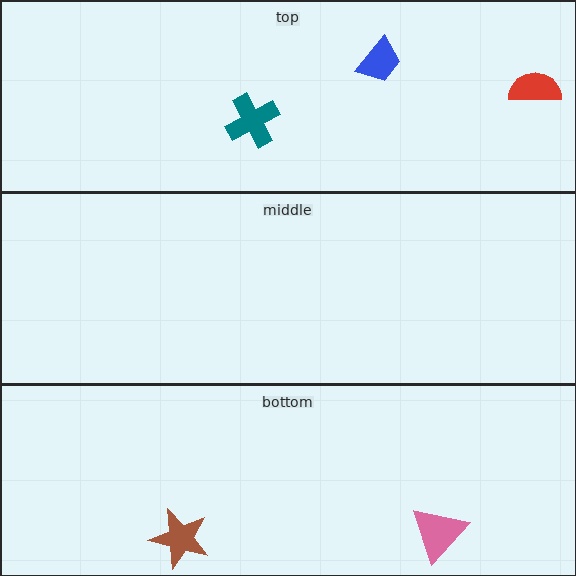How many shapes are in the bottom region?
2.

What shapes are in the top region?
The red semicircle, the blue trapezoid, the teal cross.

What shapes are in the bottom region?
The brown star, the pink triangle.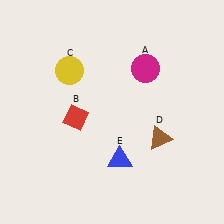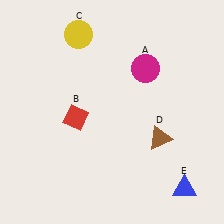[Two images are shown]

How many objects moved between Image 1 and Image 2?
2 objects moved between the two images.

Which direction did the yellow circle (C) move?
The yellow circle (C) moved up.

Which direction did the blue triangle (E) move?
The blue triangle (E) moved right.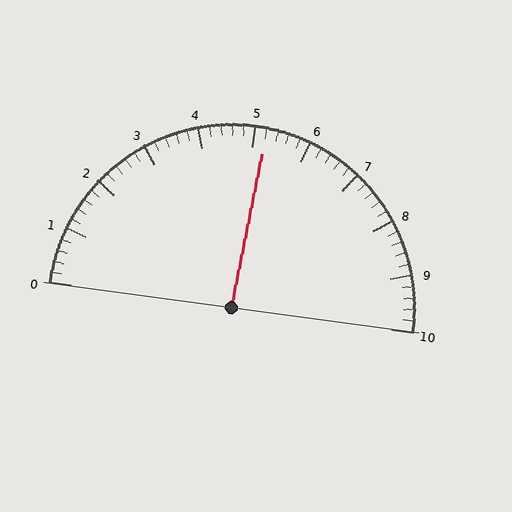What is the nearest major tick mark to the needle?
The nearest major tick mark is 5.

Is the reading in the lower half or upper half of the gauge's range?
The reading is in the upper half of the range (0 to 10).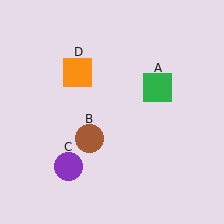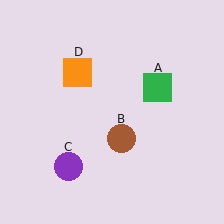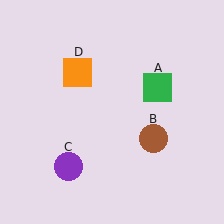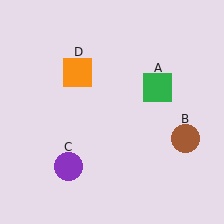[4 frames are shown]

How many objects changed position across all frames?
1 object changed position: brown circle (object B).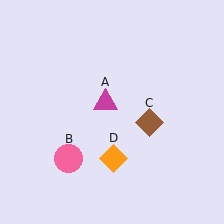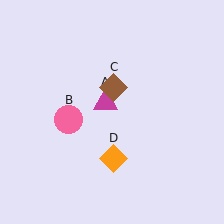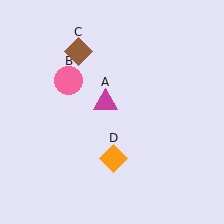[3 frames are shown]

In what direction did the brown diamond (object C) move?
The brown diamond (object C) moved up and to the left.